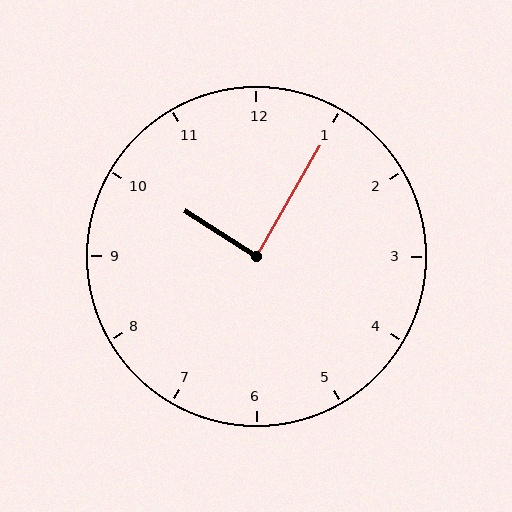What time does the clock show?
10:05.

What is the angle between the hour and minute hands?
Approximately 88 degrees.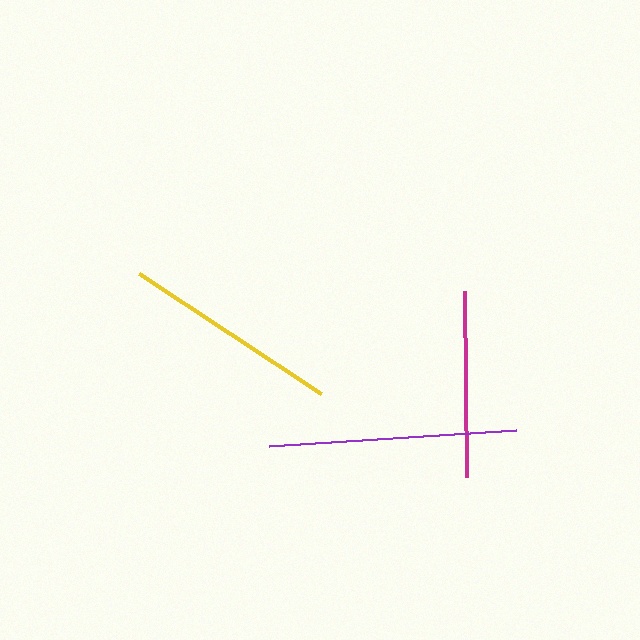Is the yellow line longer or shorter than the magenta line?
The yellow line is longer than the magenta line.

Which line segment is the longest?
The purple line is the longest at approximately 248 pixels.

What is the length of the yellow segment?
The yellow segment is approximately 217 pixels long.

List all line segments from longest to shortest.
From longest to shortest: purple, yellow, magenta.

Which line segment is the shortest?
The magenta line is the shortest at approximately 186 pixels.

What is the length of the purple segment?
The purple segment is approximately 248 pixels long.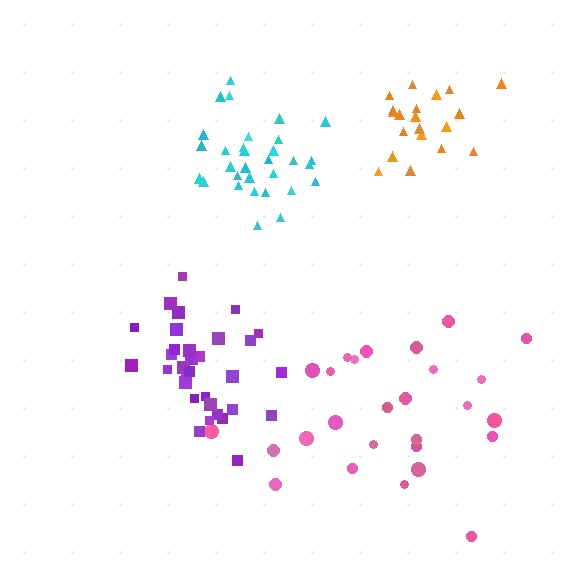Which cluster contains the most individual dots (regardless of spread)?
Purple (33).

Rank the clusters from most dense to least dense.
cyan, orange, purple, pink.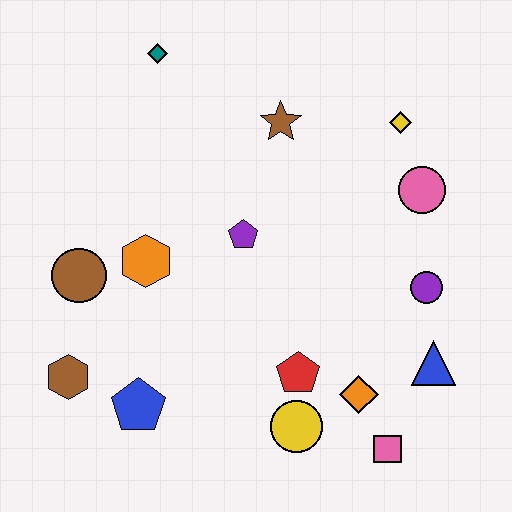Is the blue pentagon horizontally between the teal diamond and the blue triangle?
No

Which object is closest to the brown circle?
The orange hexagon is closest to the brown circle.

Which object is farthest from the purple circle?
The brown hexagon is farthest from the purple circle.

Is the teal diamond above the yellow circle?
Yes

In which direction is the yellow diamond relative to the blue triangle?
The yellow diamond is above the blue triangle.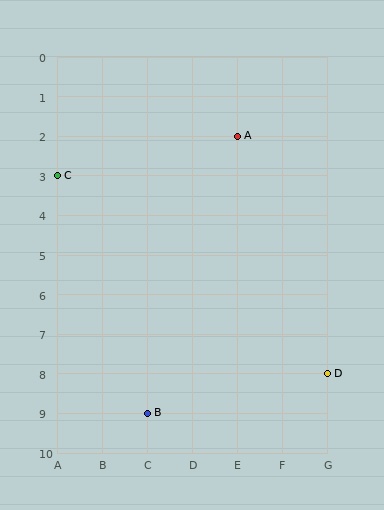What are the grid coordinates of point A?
Point A is at grid coordinates (E, 2).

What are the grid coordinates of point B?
Point B is at grid coordinates (C, 9).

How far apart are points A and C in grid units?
Points A and C are 4 columns and 1 row apart (about 4.1 grid units diagonally).